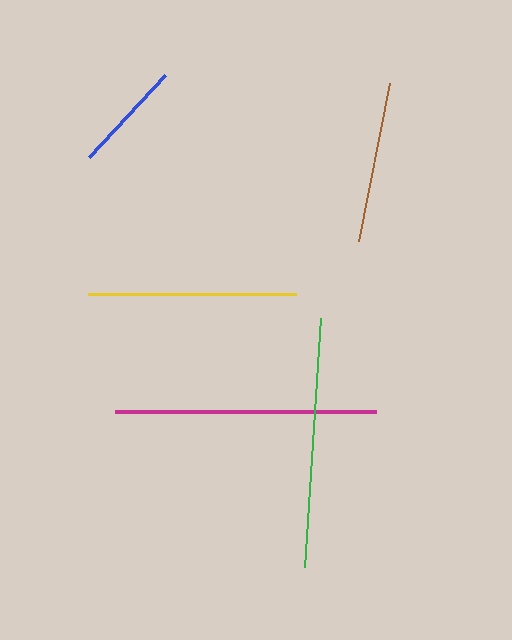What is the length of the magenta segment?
The magenta segment is approximately 261 pixels long.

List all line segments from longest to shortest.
From longest to shortest: magenta, green, yellow, brown, blue.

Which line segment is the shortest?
The blue line is the shortest at approximately 112 pixels.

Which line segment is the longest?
The magenta line is the longest at approximately 261 pixels.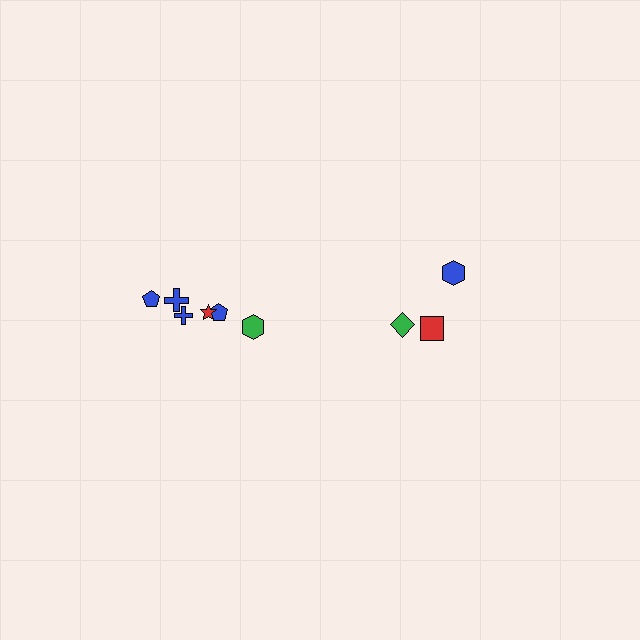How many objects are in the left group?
There are 6 objects.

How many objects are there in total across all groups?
There are 9 objects.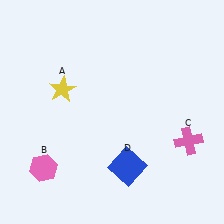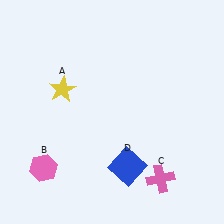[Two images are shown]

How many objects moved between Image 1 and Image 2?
1 object moved between the two images.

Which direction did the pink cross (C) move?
The pink cross (C) moved down.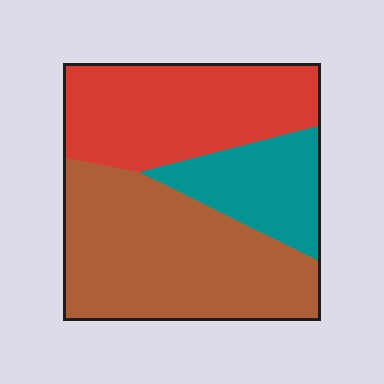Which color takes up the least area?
Teal, at roughly 20%.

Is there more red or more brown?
Brown.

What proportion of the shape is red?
Red takes up about one third (1/3) of the shape.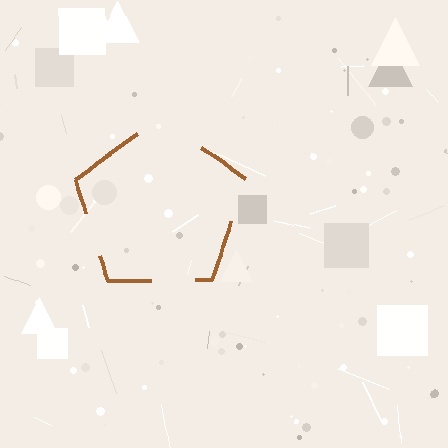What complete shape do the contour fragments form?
The contour fragments form a pentagon.